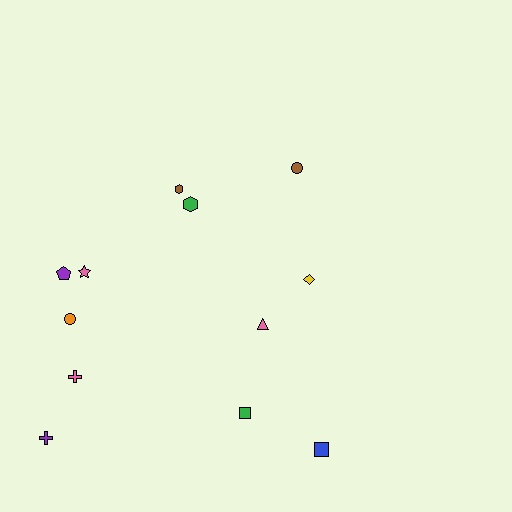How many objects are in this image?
There are 12 objects.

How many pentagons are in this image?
There is 1 pentagon.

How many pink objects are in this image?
There are 3 pink objects.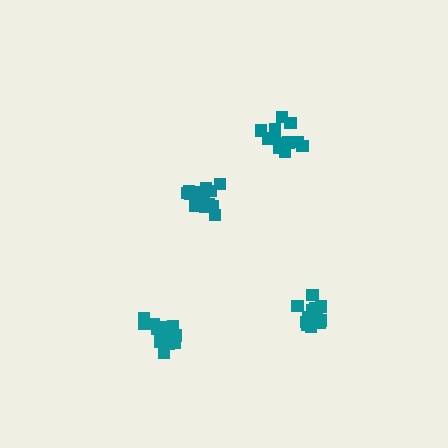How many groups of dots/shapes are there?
There are 4 groups.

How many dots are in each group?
Group 1: 14 dots, Group 2: 13 dots, Group 3: 15 dots, Group 4: 16 dots (58 total).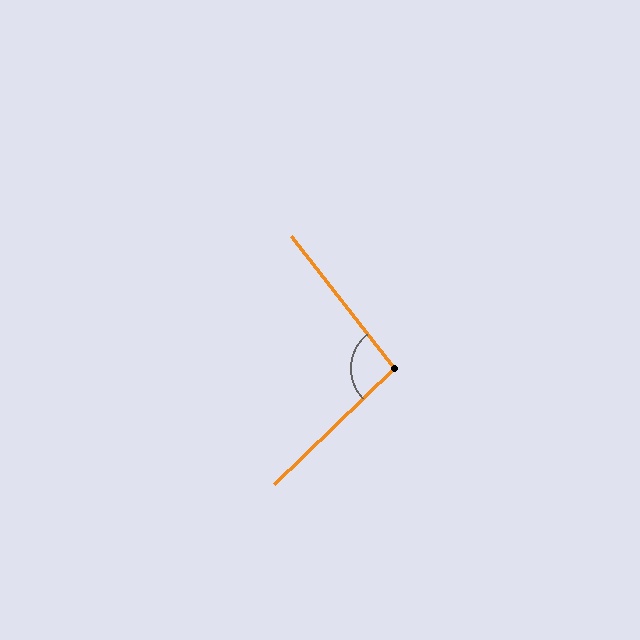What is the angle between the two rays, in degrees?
Approximately 96 degrees.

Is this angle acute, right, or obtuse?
It is obtuse.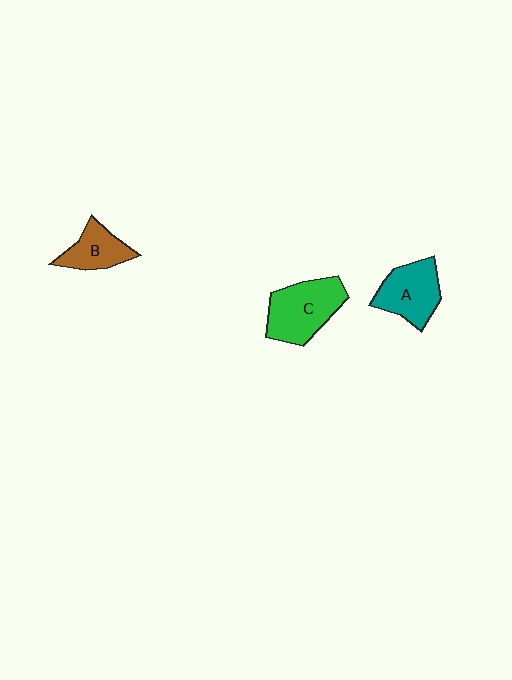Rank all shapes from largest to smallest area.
From largest to smallest: C (green), A (teal), B (brown).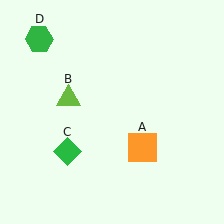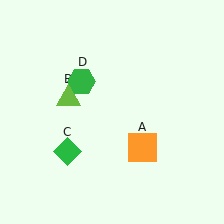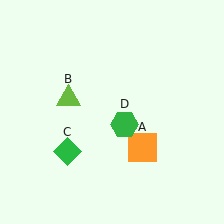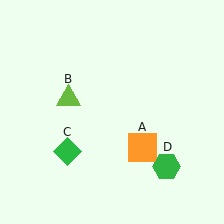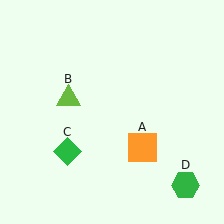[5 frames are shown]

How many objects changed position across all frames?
1 object changed position: green hexagon (object D).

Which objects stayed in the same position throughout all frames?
Orange square (object A) and lime triangle (object B) and green diamond (object C) remained stationary.